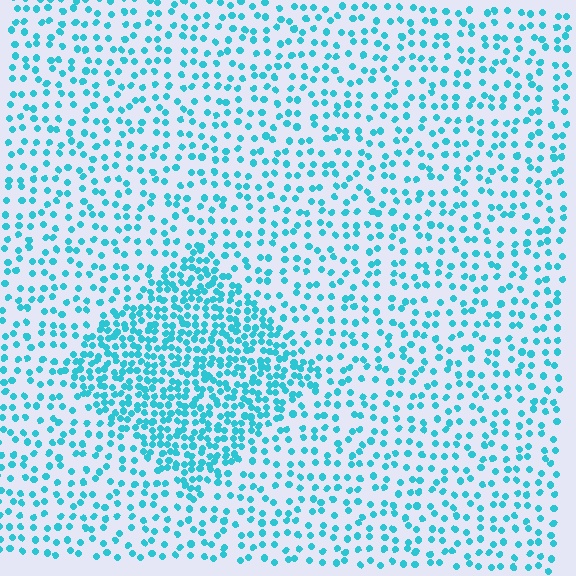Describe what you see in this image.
The image contains small cyan elements arranged at two different densities. A diamond-shaped region is visible where the elements are more densely packed than the surrounding area.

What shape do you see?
I see a diamond.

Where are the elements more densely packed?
The elements are more densely packed inside the diamond boundary.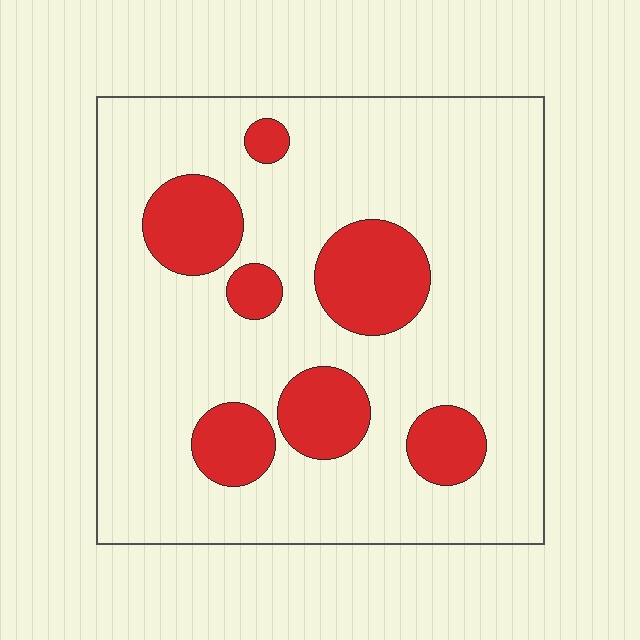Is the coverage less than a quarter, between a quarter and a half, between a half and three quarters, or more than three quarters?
Less than a quarter.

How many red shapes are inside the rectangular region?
7.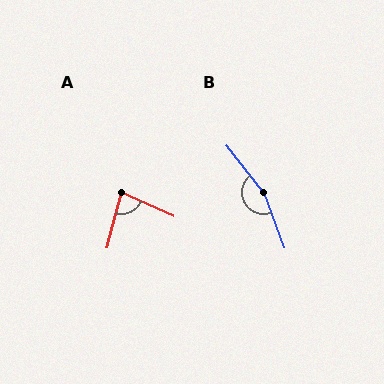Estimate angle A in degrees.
Approximately 80 degrees.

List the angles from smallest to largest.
A (80°), B (162°).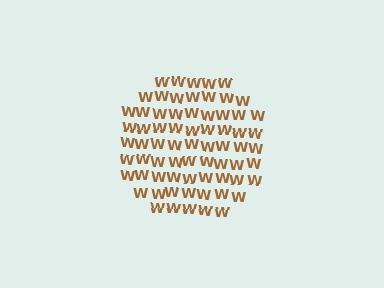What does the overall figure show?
The overall figure shows a circle.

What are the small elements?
The small elements are letter W's.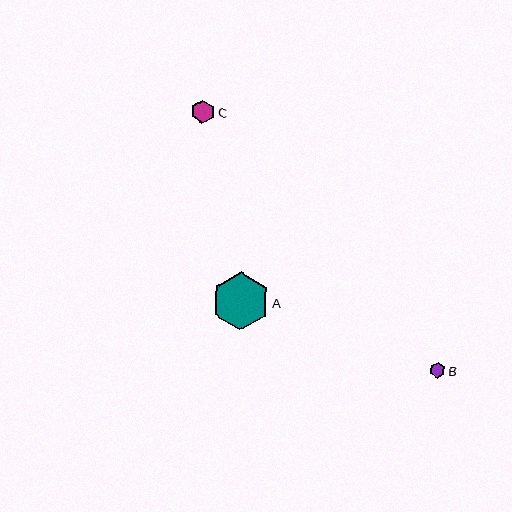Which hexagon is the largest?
Hexagon A is the largest with a size of approximately 58 pixels.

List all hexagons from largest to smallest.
From largest to smallest: A, C, B.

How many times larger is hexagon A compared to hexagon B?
Hexagon A is approximately 3.7 times the size of hexagon B.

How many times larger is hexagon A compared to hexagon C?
Hexagon A is approximately 2.5 times the size of hexagon C.